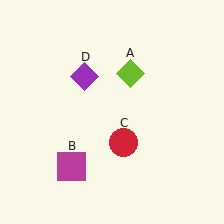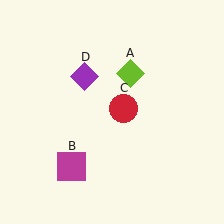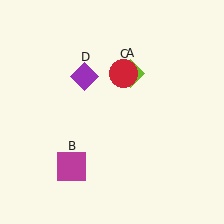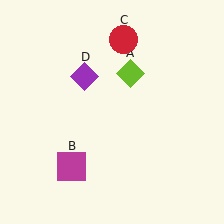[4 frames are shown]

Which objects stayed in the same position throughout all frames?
Lime diamond (object A) and magenta square (object B) and purple diamond (object D) remained stationary.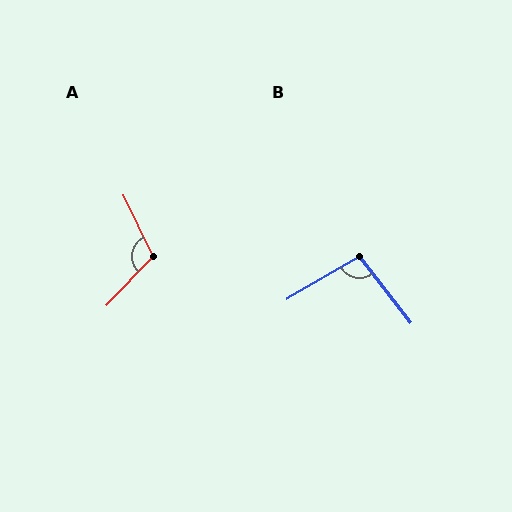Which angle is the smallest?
B, at approximately 98 degrees.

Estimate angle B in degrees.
Approximately 98 degrees.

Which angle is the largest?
A, at approximately 110 degrees.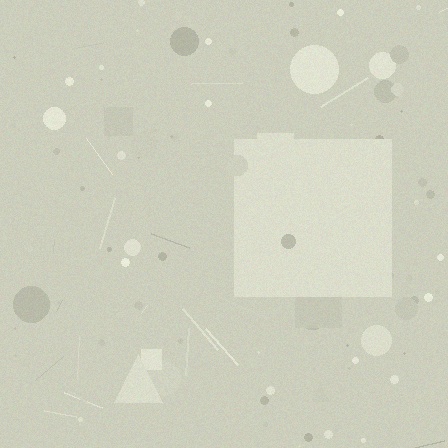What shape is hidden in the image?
A square is hidden in the image.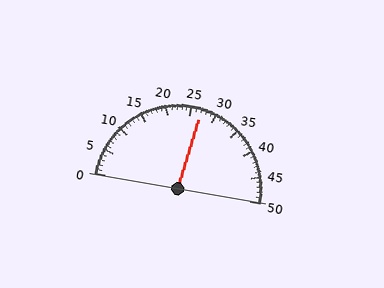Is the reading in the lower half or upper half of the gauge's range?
The reading is in the upper half of the range (0 to 50).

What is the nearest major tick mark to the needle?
The nearest major tick mark is 25.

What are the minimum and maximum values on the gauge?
The gauge ranges from 0 to 50.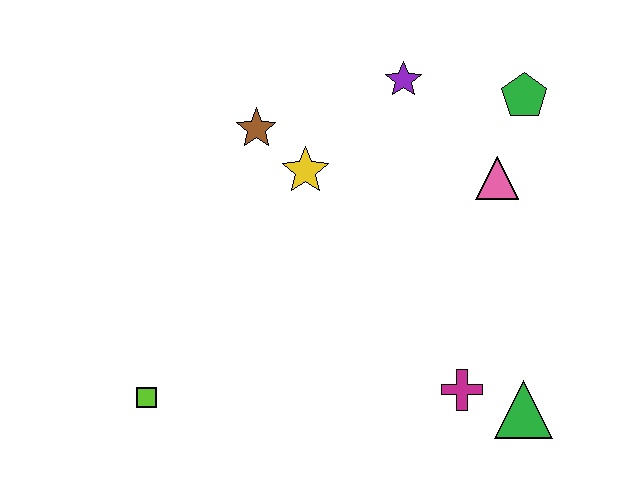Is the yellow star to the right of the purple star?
No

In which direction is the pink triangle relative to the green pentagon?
The pink triangle is below the green pentagon.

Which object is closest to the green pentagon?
The pink triangle is closest to the green pentagon.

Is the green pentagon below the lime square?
No